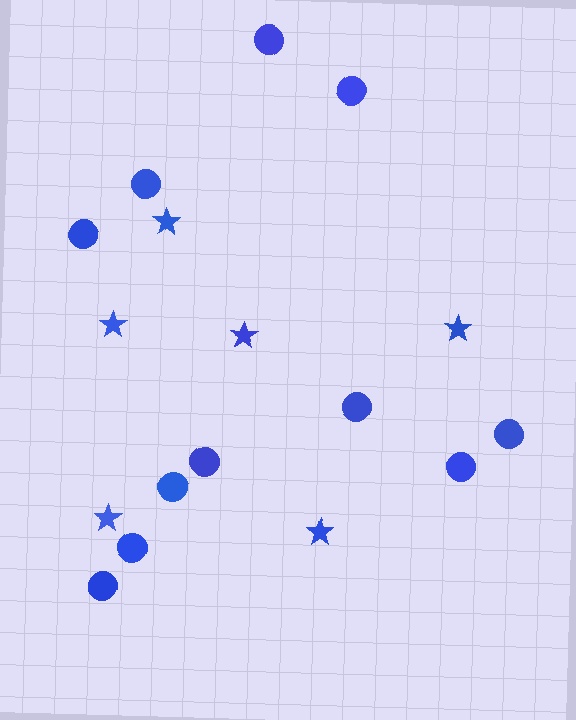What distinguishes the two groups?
There are 2 groups: one group of stars (6) and one group of circles (11).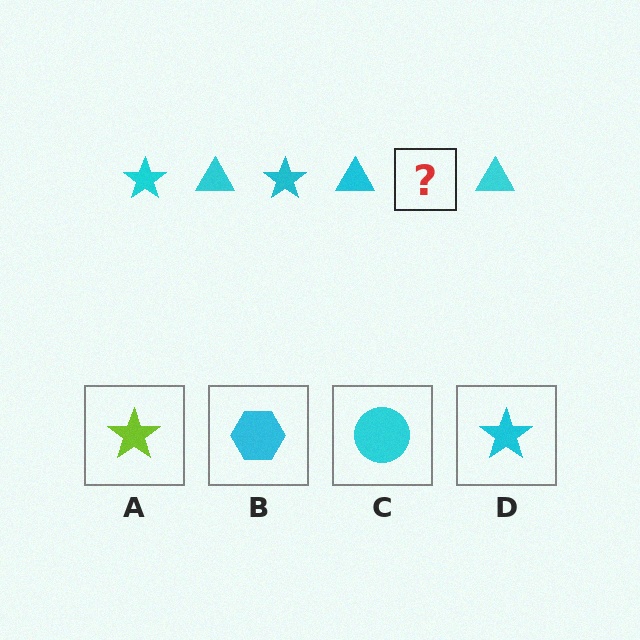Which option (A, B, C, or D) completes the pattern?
D.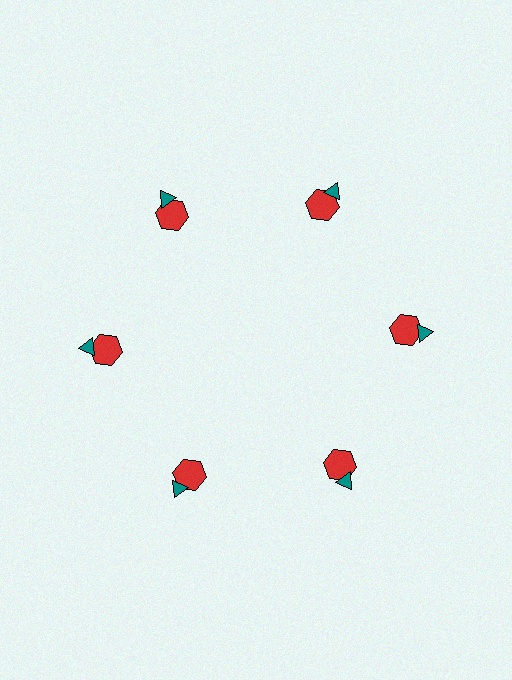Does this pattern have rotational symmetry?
Yes, this pattern has 6-fold rotational symmetry. It looks the same after rotating 60 degrees around the center.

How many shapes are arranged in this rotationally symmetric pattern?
There are 12 shapes, arranged in 6 groups of 2.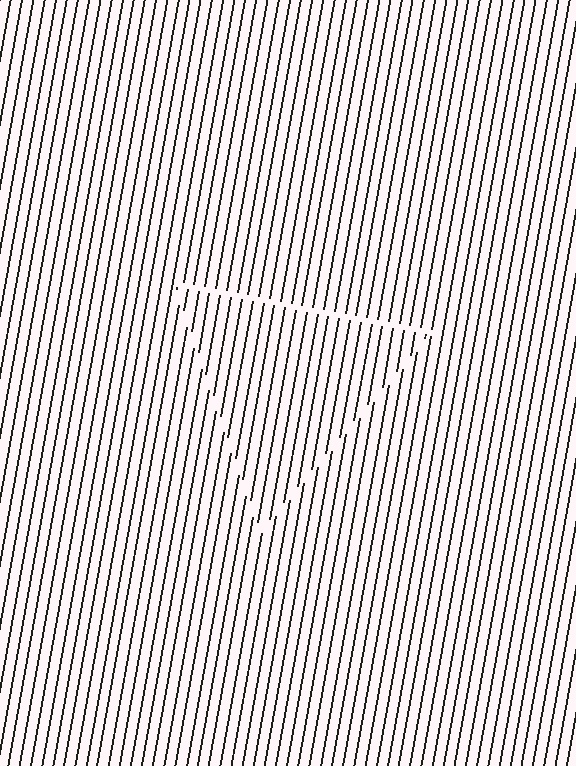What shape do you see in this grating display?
An illusory triangle. The interior of the shape contains the same grating, shifted by half a period — the contour is defined by the phase discontinuity where line-ends from the inner and outer gratings abut.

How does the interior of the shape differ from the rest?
The interior of the shape contains the same grating, shifted by half a period — the contour is defined by the phase discontinuity where line-ends from the inner and outer gratings abut.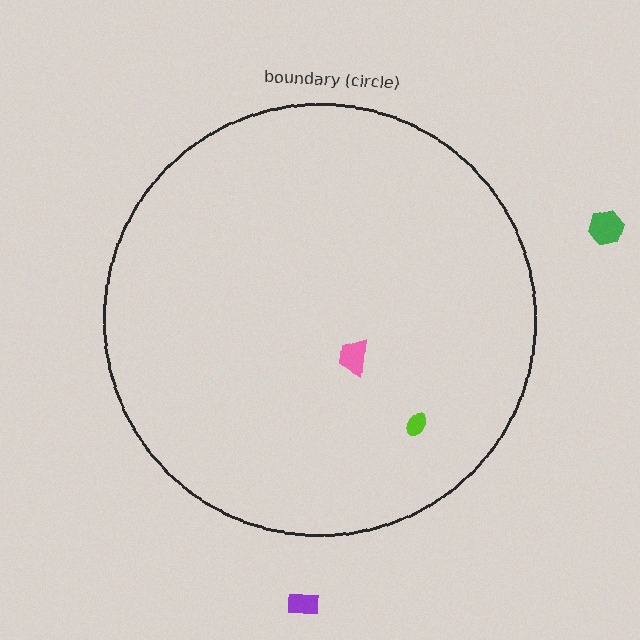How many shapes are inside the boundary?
2 inside, 2 outside.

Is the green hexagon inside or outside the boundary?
Outside.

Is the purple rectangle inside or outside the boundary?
Outside.